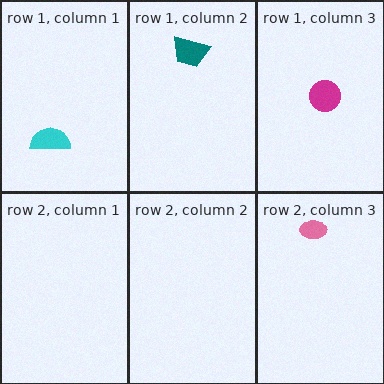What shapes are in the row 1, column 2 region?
The teal trapezoid.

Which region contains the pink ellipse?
The row 2, column 3 region.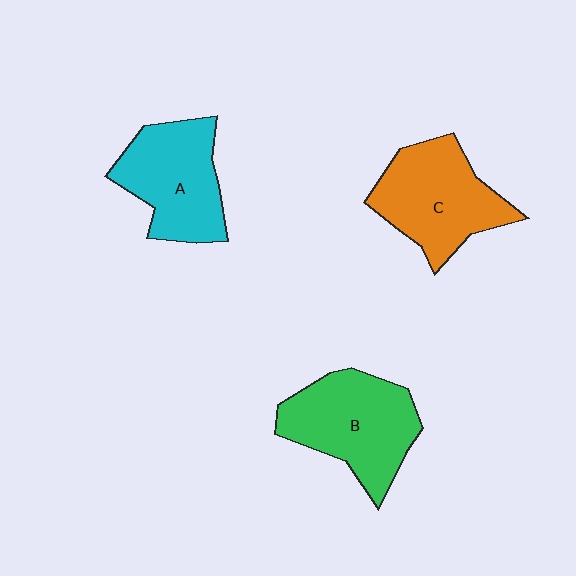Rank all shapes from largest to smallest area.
From largest to smallest: B (green), C (orange), A (cyan).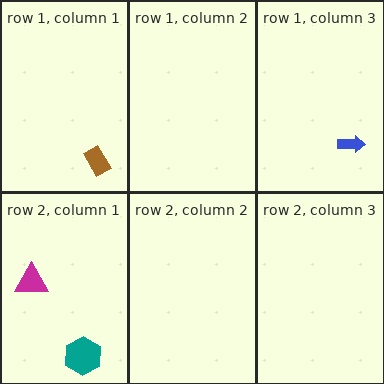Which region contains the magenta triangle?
The row 2, column 1 region.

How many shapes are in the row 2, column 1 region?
2.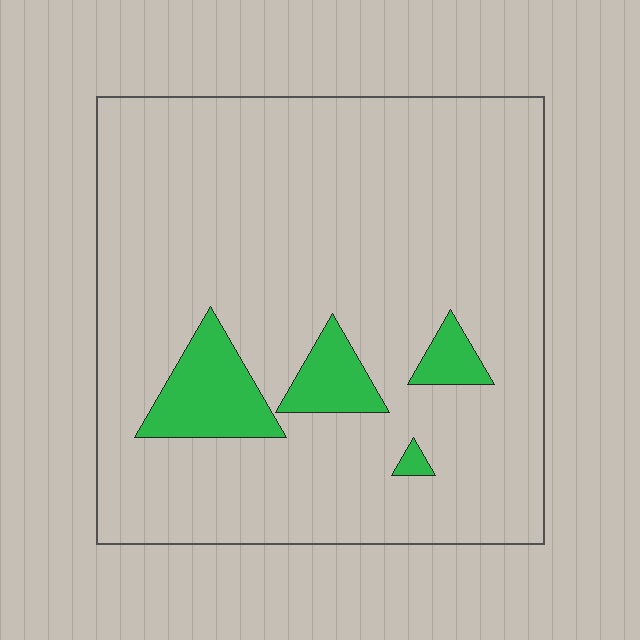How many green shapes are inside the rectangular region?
4.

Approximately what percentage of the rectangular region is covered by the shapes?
Approximately 10%.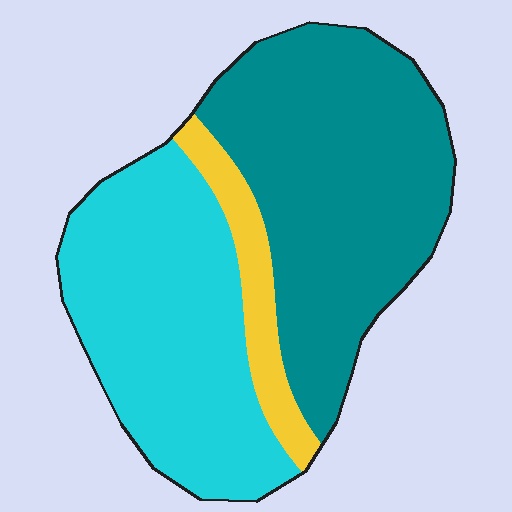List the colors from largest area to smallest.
From largest to smallest: teal, cyan, yellow.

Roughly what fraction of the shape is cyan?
Cyan takes up about two fifths (2/5) of the shape.